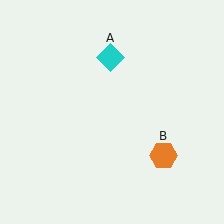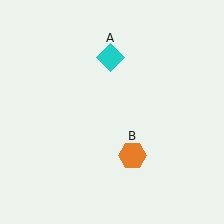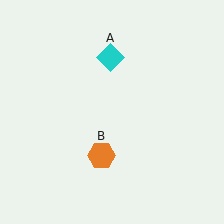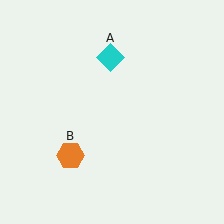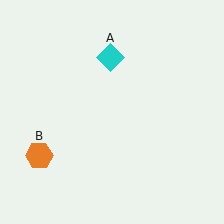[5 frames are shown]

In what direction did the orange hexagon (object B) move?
The orange hexagon (object B) moved left.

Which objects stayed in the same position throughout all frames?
Cyan diamond (object A) remained stationary.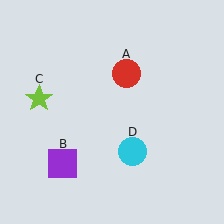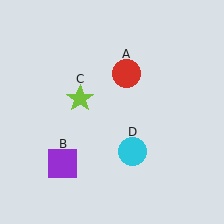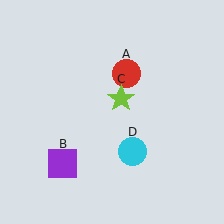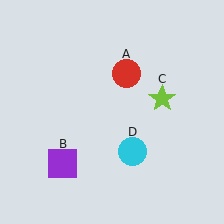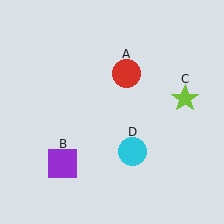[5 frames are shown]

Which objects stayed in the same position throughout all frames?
Red circle (object A) and purple square (object B) and cyan circle (object D) remained stationary.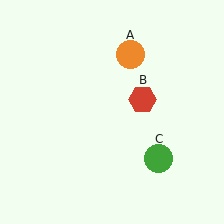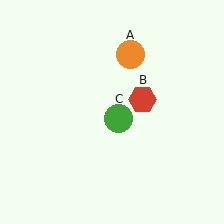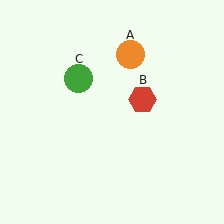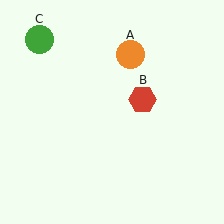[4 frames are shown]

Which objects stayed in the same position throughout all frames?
Orange circle (object A) and red hexagon (object B) remained stationary.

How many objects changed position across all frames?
1 object changed position: green circle (object C).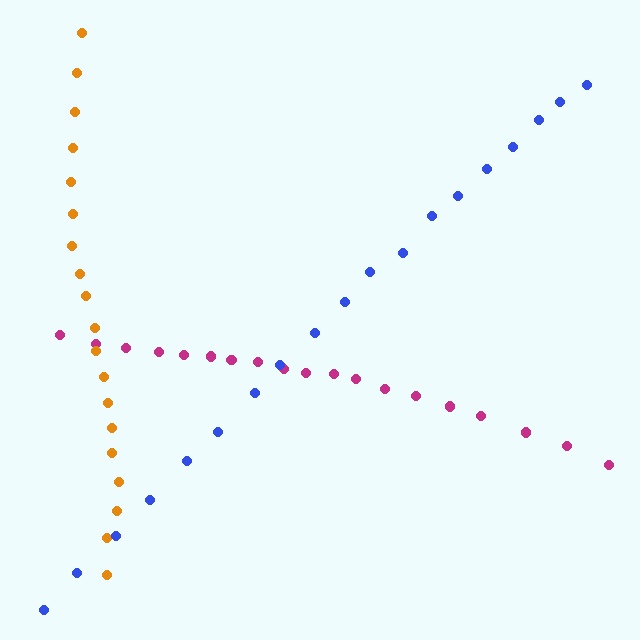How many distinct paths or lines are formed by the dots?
There are 3 distinct paths.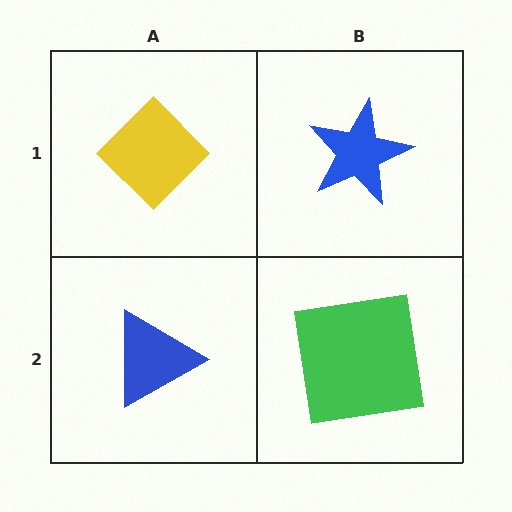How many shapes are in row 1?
2 shapes.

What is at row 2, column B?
A green square.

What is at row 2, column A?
A blue triangle.